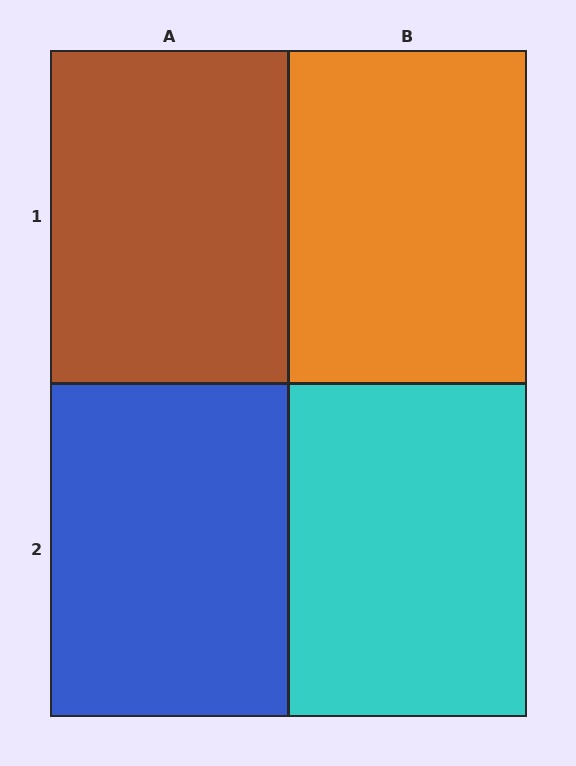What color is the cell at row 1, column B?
Orange.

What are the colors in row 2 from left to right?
Blue, cyan.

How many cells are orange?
1 cell is orange.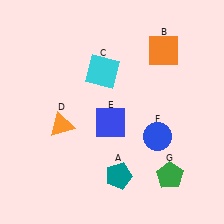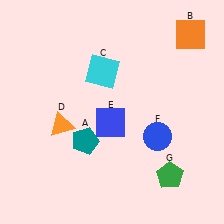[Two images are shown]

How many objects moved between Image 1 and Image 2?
2 objects moved between the two images.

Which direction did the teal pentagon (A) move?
The teal pentagon (A) moved up.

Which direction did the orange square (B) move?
The orange square (B) moved right.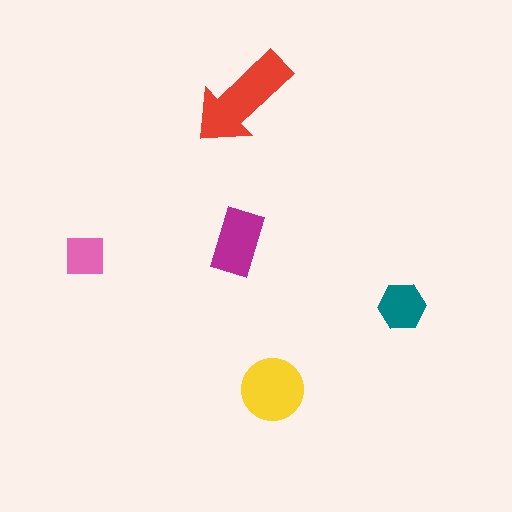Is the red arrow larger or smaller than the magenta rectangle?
Larger.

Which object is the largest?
The red arrow.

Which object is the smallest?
The pink square.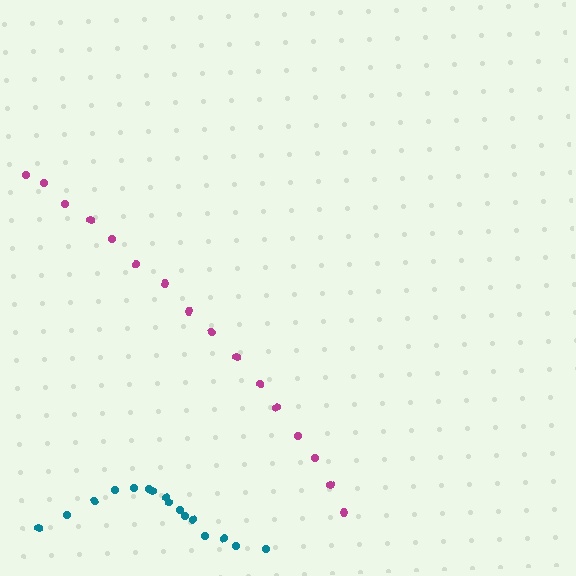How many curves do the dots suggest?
There are 2 distinct paths.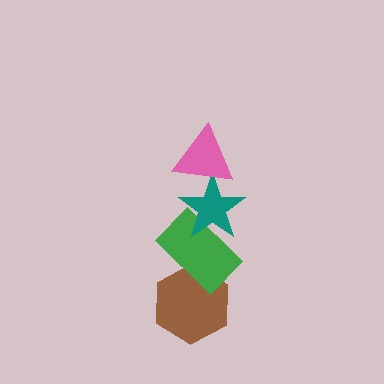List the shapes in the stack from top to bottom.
From top to bottom: the pink triangle, the teal star, the green rectangle, the brown hexagon.